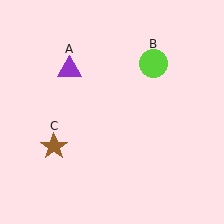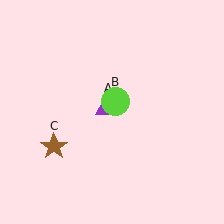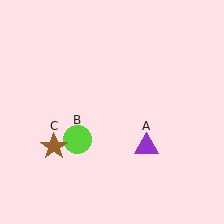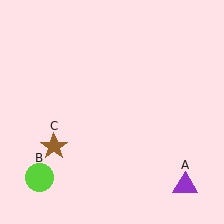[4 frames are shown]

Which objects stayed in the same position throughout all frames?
Brown star (object C) remained stationary.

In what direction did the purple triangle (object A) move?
The purple triangle (object A) moved down and to the right.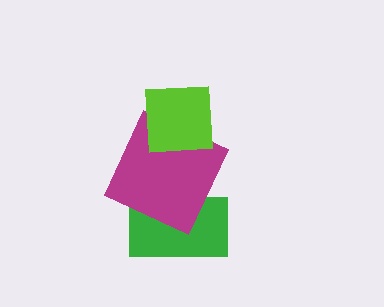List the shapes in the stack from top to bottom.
From top to bottom: the lime square, the magenta square, the green rectangle.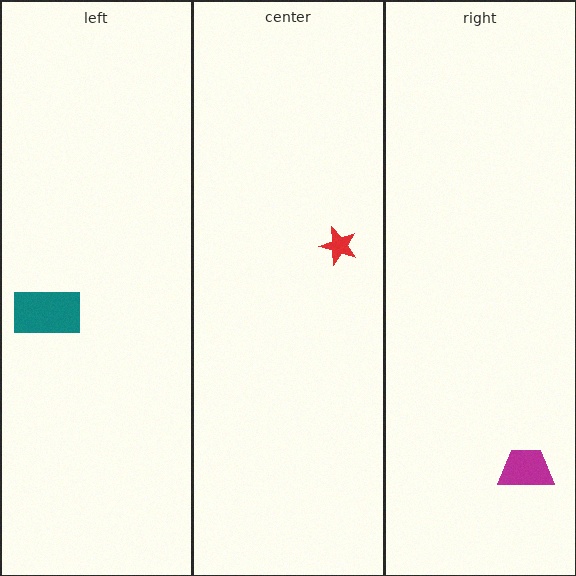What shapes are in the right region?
The magenta trapezoid.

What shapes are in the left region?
The teal rectangle.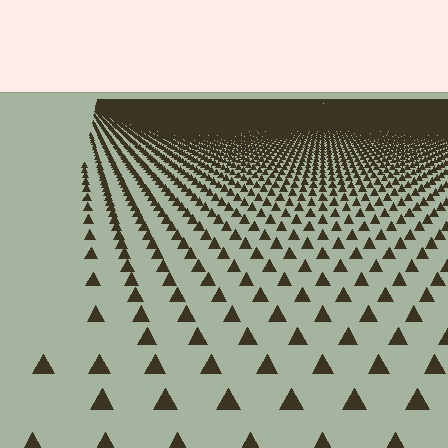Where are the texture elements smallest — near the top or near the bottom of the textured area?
Near the top.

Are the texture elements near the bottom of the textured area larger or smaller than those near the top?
Larger. Near the bottom, elements are closer to the viewer and appear at a bigger on-screen size.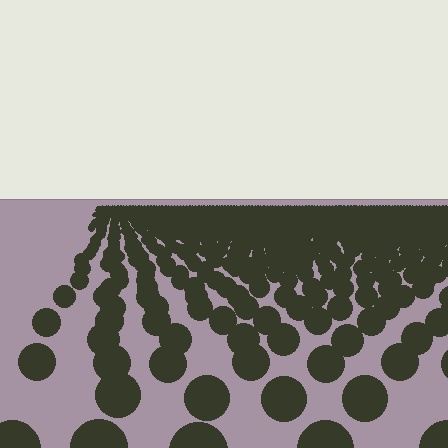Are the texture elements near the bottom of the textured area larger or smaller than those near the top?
Larger. Near the bottom, elements are closer to the viewer and appear at a bigger on-screen size.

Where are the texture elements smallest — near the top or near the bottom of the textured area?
Near the top.